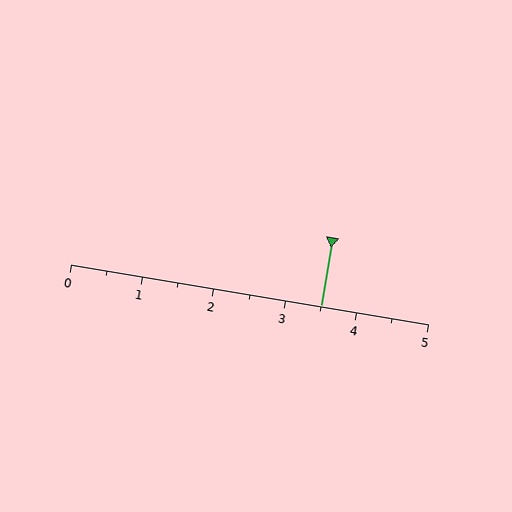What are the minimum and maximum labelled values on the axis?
The axis runs from 0 to 5.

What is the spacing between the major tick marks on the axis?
The major ticks are spaced 1 apart.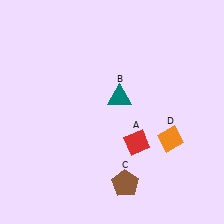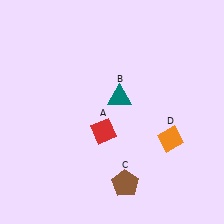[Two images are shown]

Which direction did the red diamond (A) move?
The red diamond (A) moved left.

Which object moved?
The red diamond (A) moved left.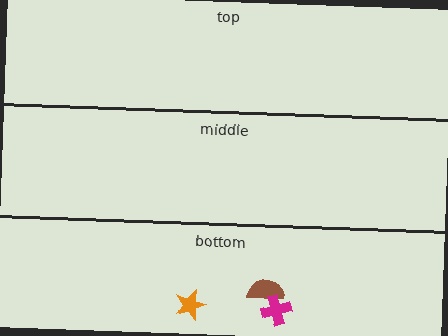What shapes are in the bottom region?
The brown semicircle, the magenta cross, the orange star.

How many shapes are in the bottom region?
3.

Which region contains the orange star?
The bottom region.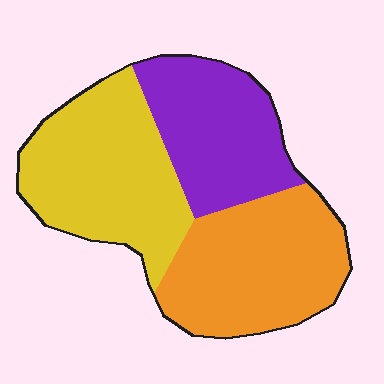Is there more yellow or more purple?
Yellow.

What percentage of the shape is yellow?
Yellow covers around 35% of the shape.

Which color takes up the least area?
Purple, at roughly 30%.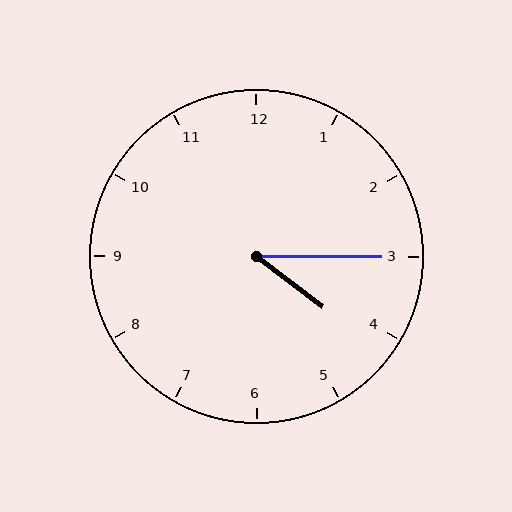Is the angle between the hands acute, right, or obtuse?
It is acute.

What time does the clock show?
4:15.